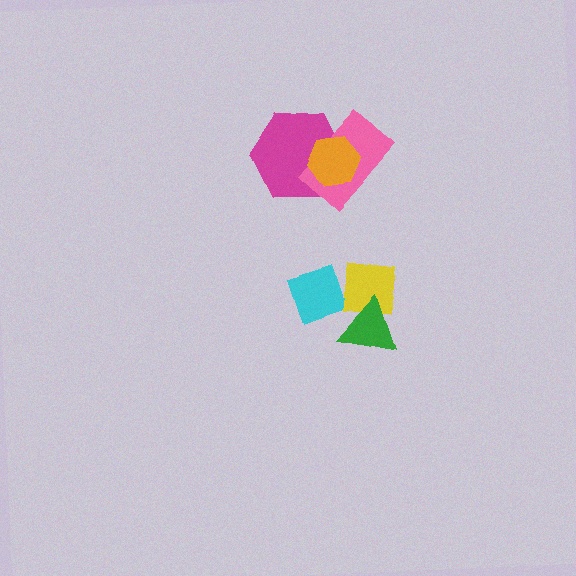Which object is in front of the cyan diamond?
The yellow square is in front of the cyan diamond.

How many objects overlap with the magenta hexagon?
2 objects overlap with the magenta hexagon.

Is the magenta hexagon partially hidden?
Yes, it is partially covered by another shape.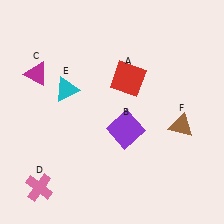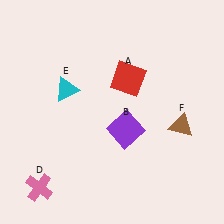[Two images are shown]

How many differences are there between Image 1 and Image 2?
There is 1 difference between the two images.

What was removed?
The magenta triangle (C) was removed in Image 2.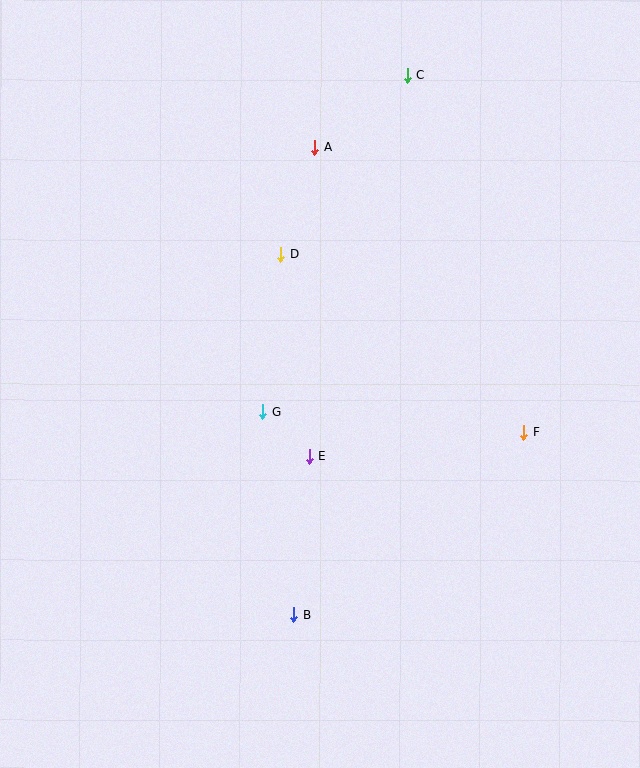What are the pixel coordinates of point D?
Point D is at (281, 254).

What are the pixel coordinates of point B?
Point B is at (293, 615).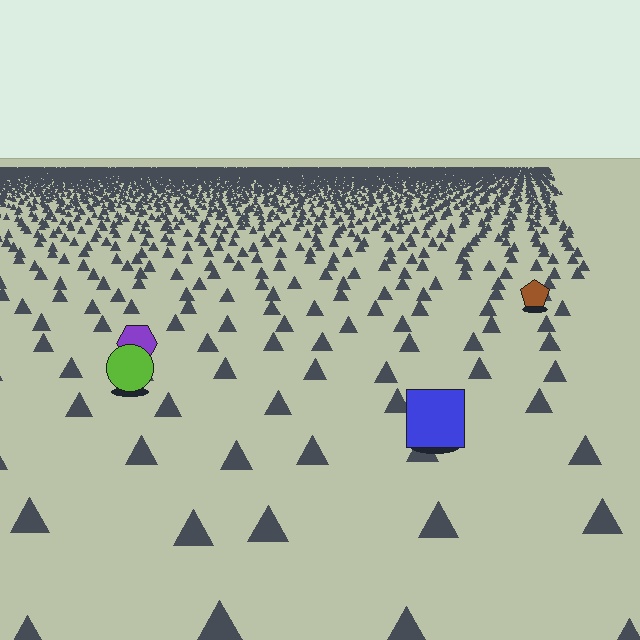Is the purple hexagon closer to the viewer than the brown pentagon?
Yes. The purple hexagon is closer — you can tell from the texture gradient: the ground texture is coarser near it.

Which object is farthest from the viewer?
The brown pentagon is farthest from the viewer. It appears smaller and the ground texture around it is denser.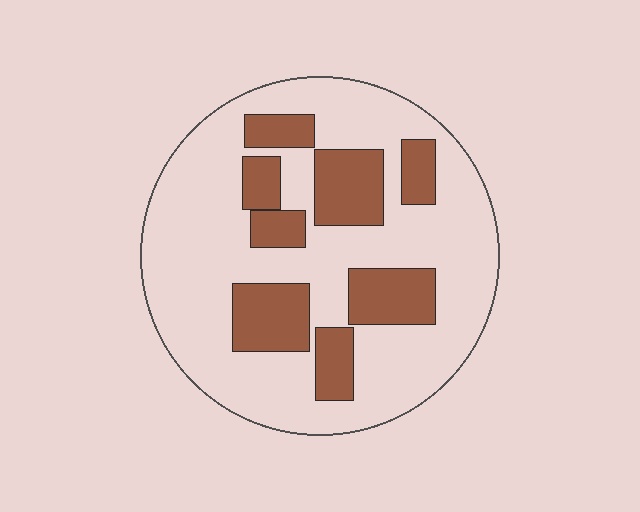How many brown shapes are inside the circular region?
8.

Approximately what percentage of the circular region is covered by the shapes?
Approximately 25%.